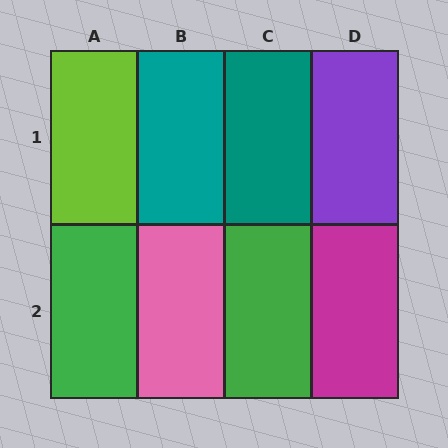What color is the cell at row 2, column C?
Green.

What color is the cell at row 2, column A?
Green.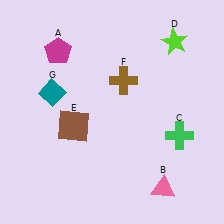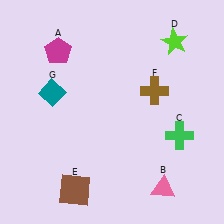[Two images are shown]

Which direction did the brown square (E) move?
The brown square (E) moved down.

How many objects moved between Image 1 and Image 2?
2 objects moved between the two images.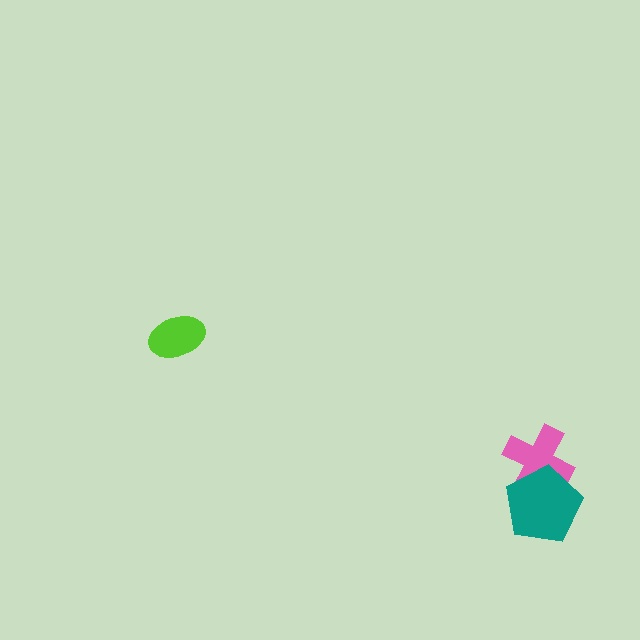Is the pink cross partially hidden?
Yes, it is partially covered by another shape.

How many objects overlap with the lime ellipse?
0 objects overlap with the lime ellipse.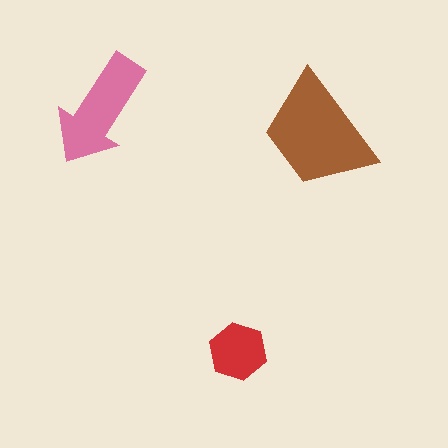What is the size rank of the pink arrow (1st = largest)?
2nd.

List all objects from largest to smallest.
The brown trapezoid, the pink arrow, the red hexagon.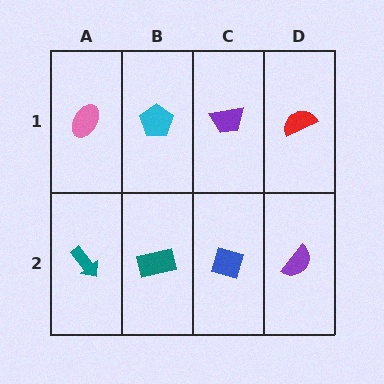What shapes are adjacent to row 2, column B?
A cyan pentagon (row 1, column B), a teal arrow (row 2, column A), a blue diamond (row 2, column C).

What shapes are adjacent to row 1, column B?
A teal rectangle (row 2, column B), a pink ellipse (row 1, column A), a purple trapezoid (row 1, column C).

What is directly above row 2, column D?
A red semicircle.